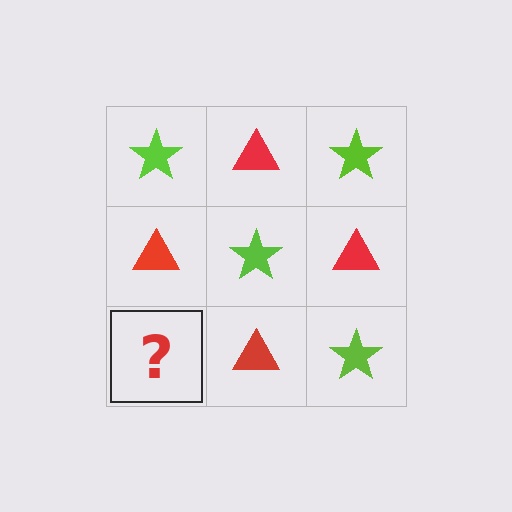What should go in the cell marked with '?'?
The missing cell should contain a lime star.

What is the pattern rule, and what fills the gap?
The rule is that it alternates lime star and red triangle in a checkerboard pattern. The gap should be filled with a lime star.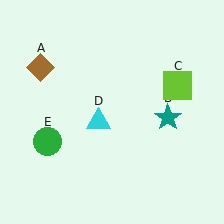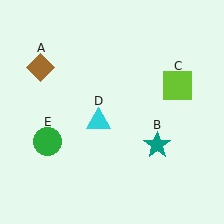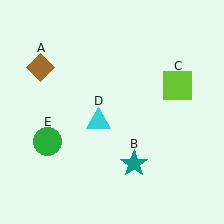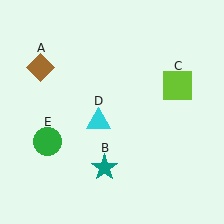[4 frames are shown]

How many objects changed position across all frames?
1 object changed position: teal star (object B).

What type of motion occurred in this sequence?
The teal star (object B) rotated clockwise around the center of the scene.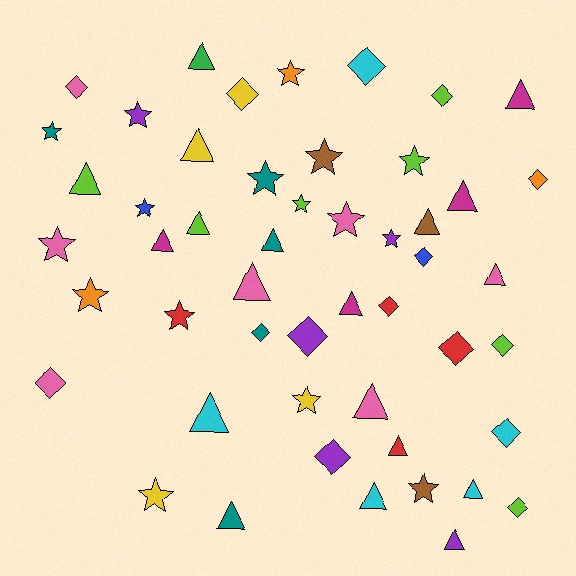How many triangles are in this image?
There are 19 triangles.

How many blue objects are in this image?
There are 2 blue objects.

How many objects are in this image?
There are 50 objects.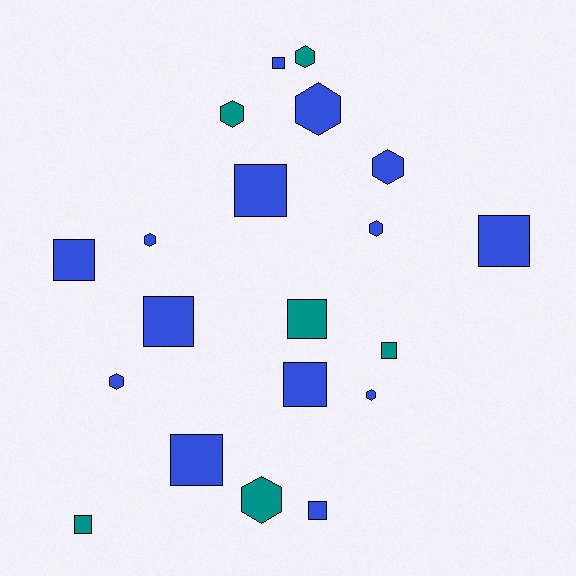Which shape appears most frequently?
Square, with 11 objects.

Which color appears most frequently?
Blue, with 14 objects.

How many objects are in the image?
There are 20 objects.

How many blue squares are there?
There are 8 blue squares.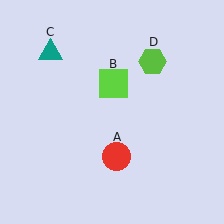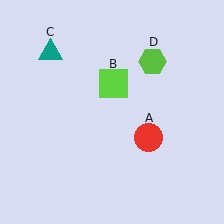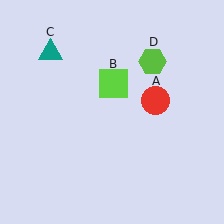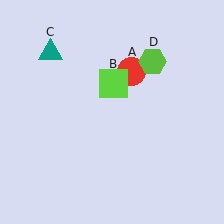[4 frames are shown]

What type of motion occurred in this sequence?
The red circle (object A) rotated counterclockwise around the center of the scene.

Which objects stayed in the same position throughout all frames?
Lime square (object B) and teal triangle (object C) and lime hexagon (object D) remained stationary.